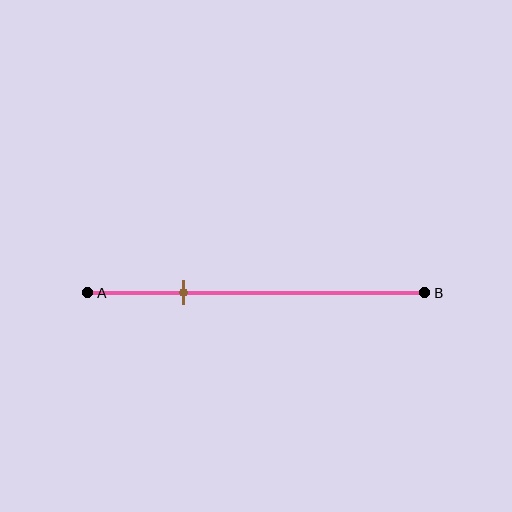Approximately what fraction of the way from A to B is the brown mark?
The brown mark is approximately 30% of the way from A to B.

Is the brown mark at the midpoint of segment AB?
No, the mark is at about 30% from A, not at the 50% midpoint.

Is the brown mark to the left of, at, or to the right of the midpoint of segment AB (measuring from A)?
The brown mark is to the left of the midpoint of segment AB.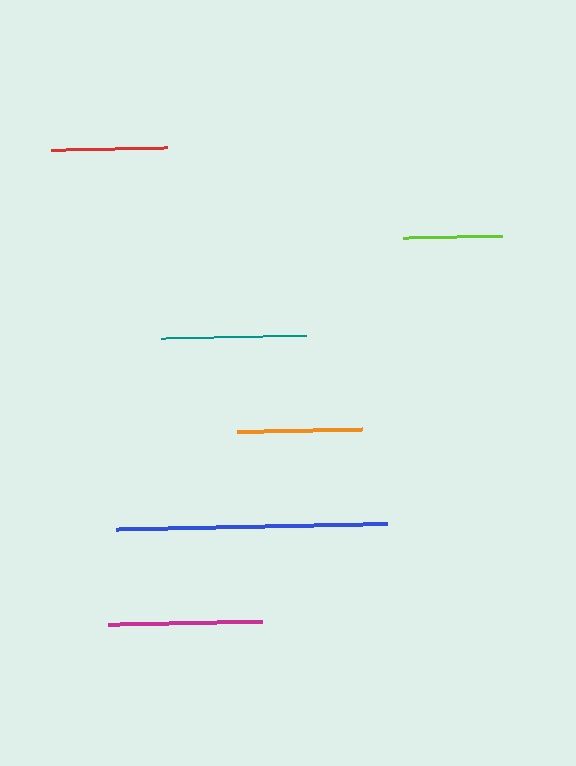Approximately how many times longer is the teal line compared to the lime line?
The teal line is approximately 1.5 times the length of the lime line.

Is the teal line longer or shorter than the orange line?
The teal line is longer than the orange line.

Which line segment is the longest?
The blue line is the longest at approximately 270 pixels.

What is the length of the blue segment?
The blue segment is approximately 270 pixels long.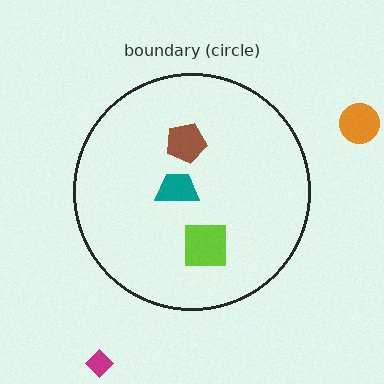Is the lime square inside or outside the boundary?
Inside.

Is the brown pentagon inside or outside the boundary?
Inside.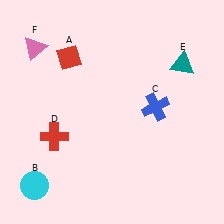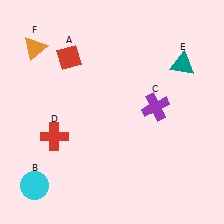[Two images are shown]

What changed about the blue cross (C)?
In Image 1, C is blue. In Image 2, it changed to purple.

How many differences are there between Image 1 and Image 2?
There are 2 differences between the two images.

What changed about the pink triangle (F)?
In Image 1, F is pink. In Image 2, it changed to orange.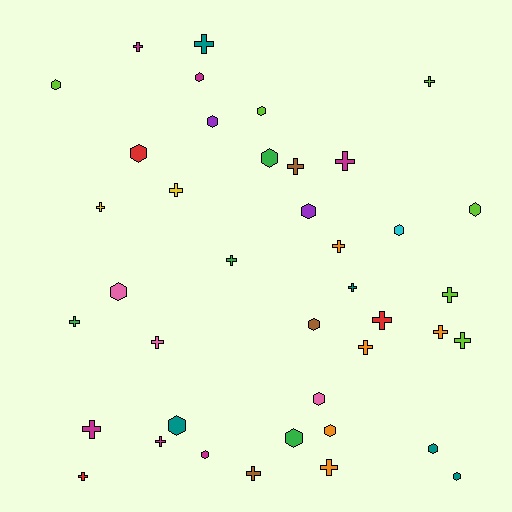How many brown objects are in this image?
There are 3 brown objects.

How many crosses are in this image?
There are 22 crosses.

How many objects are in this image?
There are 40 objects.